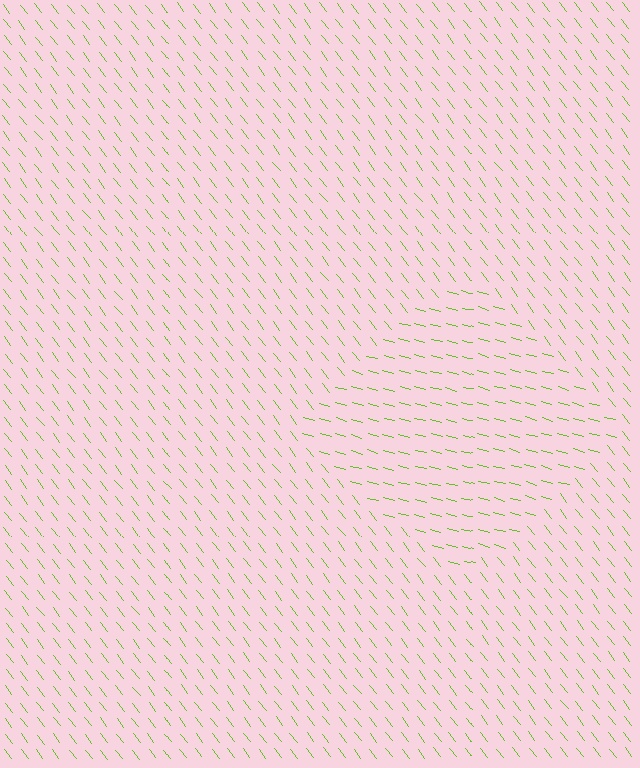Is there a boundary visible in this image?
Yes, there is a texture boundary formed by a change in line orientation.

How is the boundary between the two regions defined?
The boundary is defined purely by a change in line orientation (approximately 37 degrees difference). All lines are the same color and thickness.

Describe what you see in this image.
The image is filled with small lime line segments. A diamond region in the image has lines oriented differently from the surrounding lines, creating a visible texture boundary.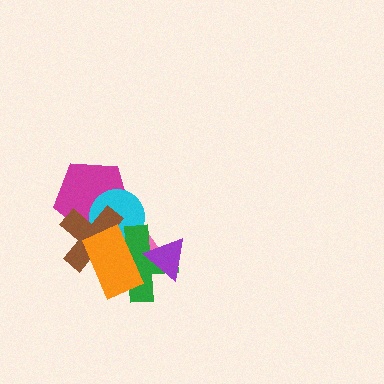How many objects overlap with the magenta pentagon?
3 objects overlap with the magenta pentagon.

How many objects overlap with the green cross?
5 objects overlap with the green cross.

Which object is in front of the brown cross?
The orange rectangle is in front of the brown cross.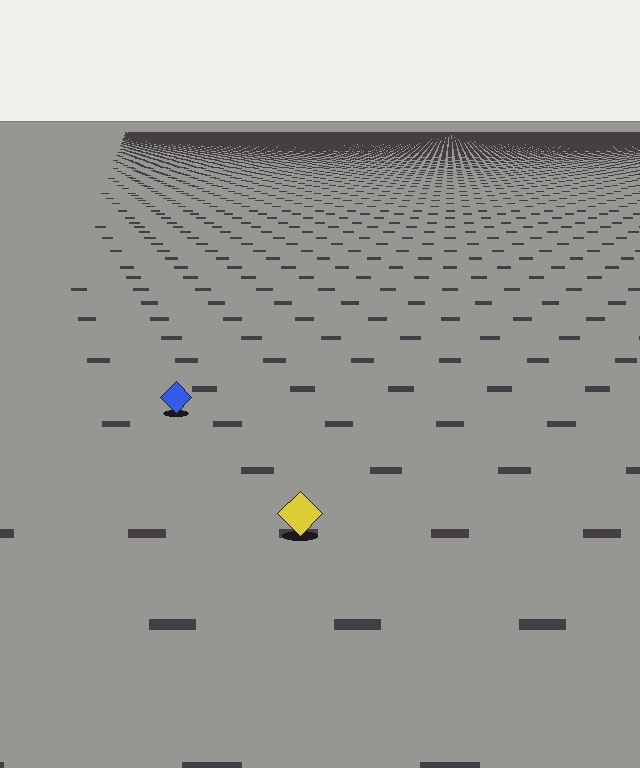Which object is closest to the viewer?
The yellow diamond is closest. The texture marks near it are larger and more spread out.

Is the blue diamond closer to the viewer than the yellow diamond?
No. The yellow diamond is closer — you can tell from the texture gradient: the ground texture is coarser near it.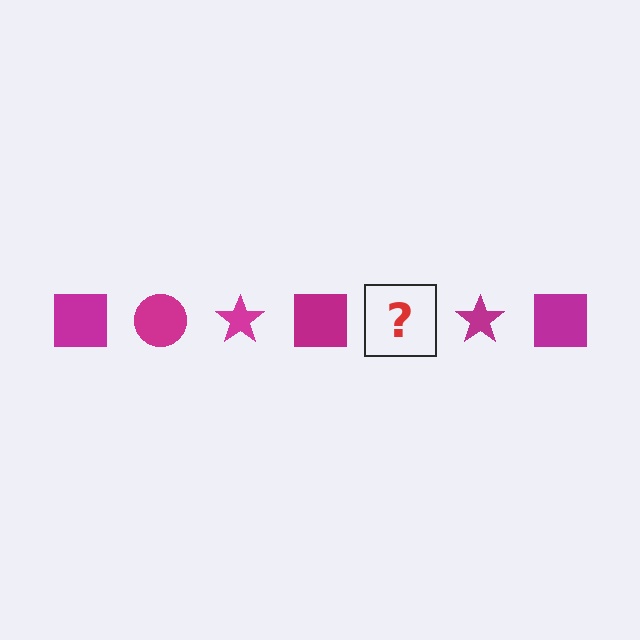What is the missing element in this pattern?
The missing element is a magenta circle.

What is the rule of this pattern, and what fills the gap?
The rule is that the pattern cycles through square, circle, star shapes in magenta. The gap should be filled with a magenta circle.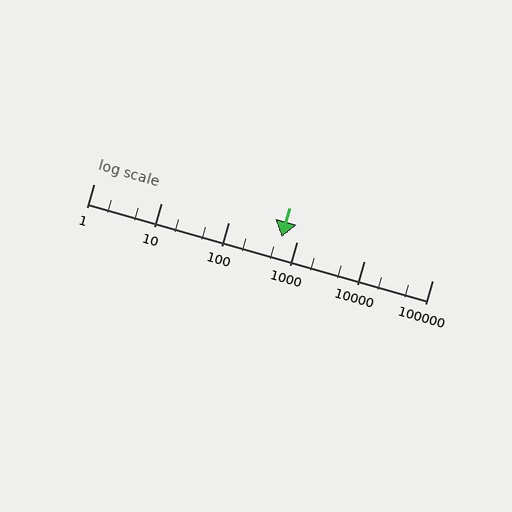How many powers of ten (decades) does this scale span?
The scale spans 5 decades, from 1 to 100000.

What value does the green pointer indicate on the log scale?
The pointer indicates approximately 590.